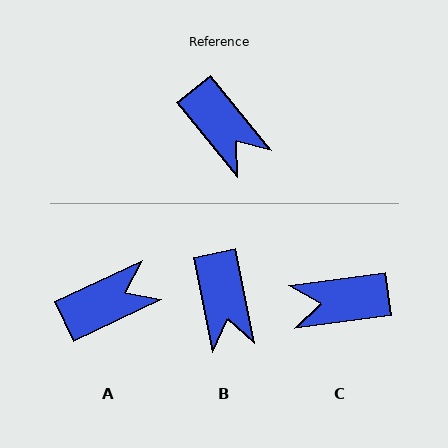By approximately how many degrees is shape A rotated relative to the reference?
Approximately 76 degrees counter-clockwise.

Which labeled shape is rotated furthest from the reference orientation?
C, about 121 degrees away.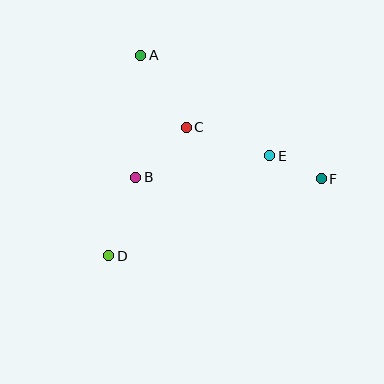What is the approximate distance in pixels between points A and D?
The distance between A and D is approximately 203 pixels.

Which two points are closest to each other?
Points E and F are closest to each other.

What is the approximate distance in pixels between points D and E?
The distance between D and E is approximately 189 pixels.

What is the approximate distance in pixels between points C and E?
The distance between C and E is approximately 88 pixels.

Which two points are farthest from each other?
Points D and F are farthest from each other.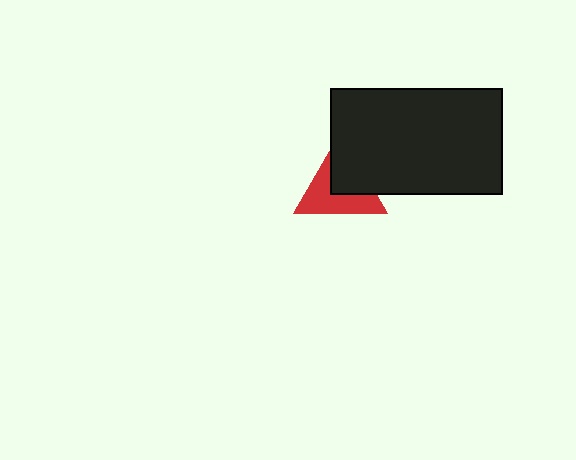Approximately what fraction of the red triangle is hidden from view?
Roughly 46% of the red triangle is hidden behind the black rectangle.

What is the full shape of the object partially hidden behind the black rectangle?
The partially hidden object is a red triangle.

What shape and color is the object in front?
The object in front is a black rectangle.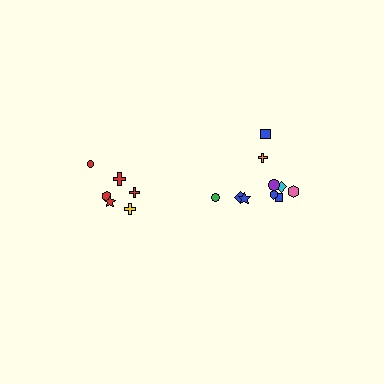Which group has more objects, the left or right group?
The right group.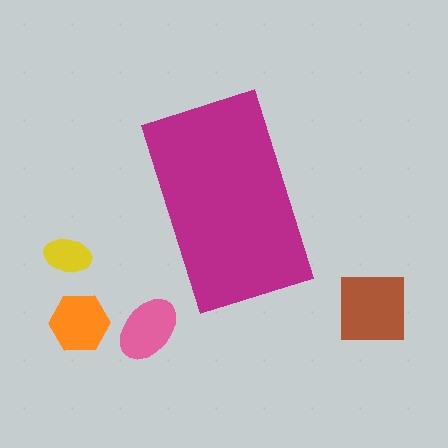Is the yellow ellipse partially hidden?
No, the yellow ellipse is fully visible.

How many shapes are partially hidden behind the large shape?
0 shapes are partially hidden.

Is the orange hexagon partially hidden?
No, the orange hexagon is fully visible.